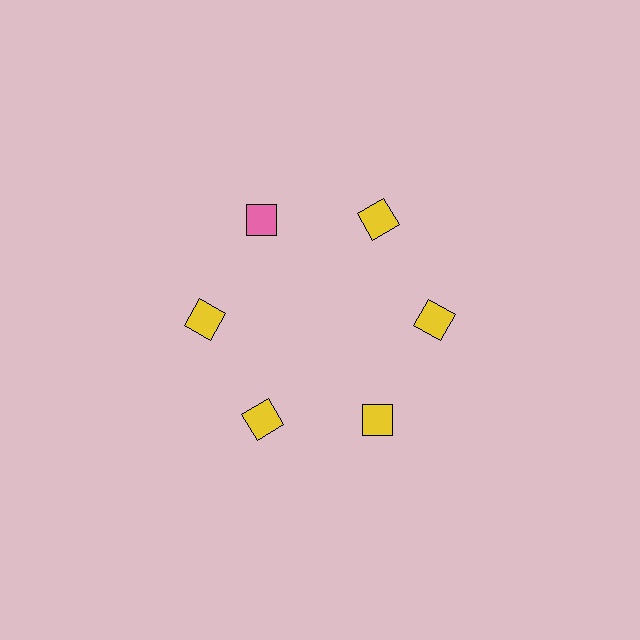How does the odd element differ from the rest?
It has a different color: pink instead of yellow.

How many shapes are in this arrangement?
There are 6 shapes arranged in a ring pattern.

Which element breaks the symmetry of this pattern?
The pink square at roughly the 11 o'clock position breaks the symmetry. All other shapes are yellow squares.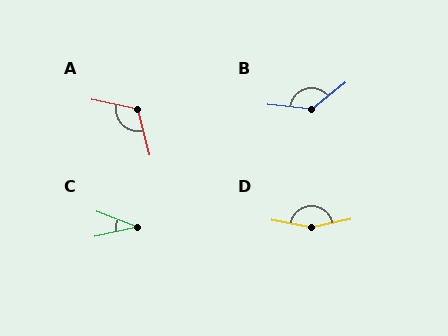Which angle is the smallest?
C, at approximately 33 degrees.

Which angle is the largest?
D, at approximately 157 degrees.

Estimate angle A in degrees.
Approximately 116 degrees.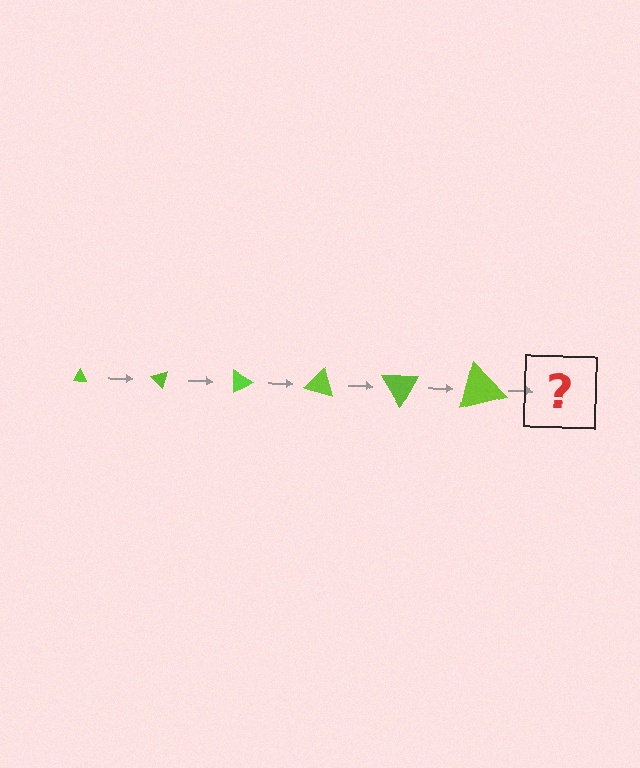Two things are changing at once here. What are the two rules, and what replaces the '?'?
The two rules are that the triangle grows larger each step and it rotates 45 degrees each step. The '?' should be a triangle, larger than the previous one and rotated 270 degrees from the start.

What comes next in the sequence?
The next element should be a triangle, larger than the previous one and rotated 270 degrees from the start.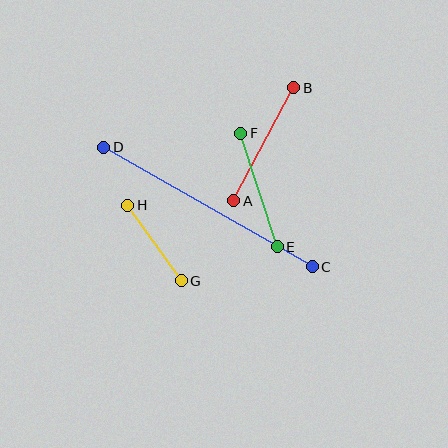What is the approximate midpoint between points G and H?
The midpoint is at approximately (154, 243) pixels.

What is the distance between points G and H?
The distance is approximately 93 pixels.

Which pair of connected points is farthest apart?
Points C and D are farthest apart.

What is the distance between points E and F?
The distance is approximately 119 pixels.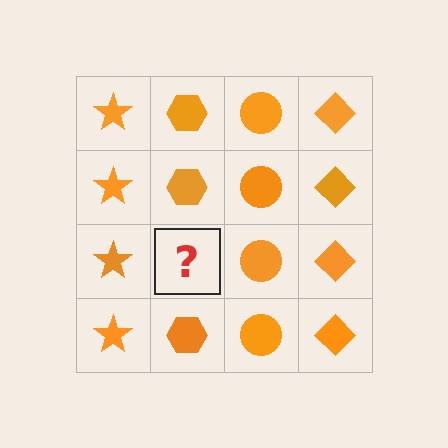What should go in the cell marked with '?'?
The missing cell should contain an orange hexagon.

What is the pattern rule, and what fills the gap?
The rule is that each column has a consistent shape. The gap should be filled with an orange hexagon.